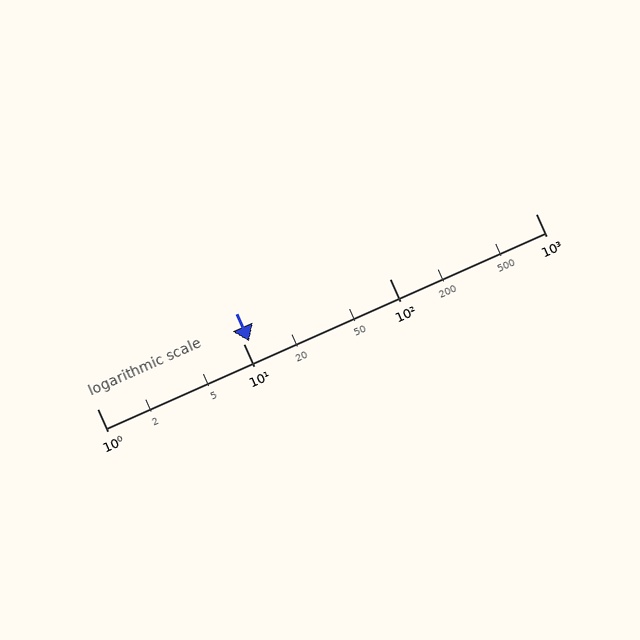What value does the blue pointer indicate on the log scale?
The pointer indicates approximately 11.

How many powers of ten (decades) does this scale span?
The scale spans 3 decades, from 1 to 1000.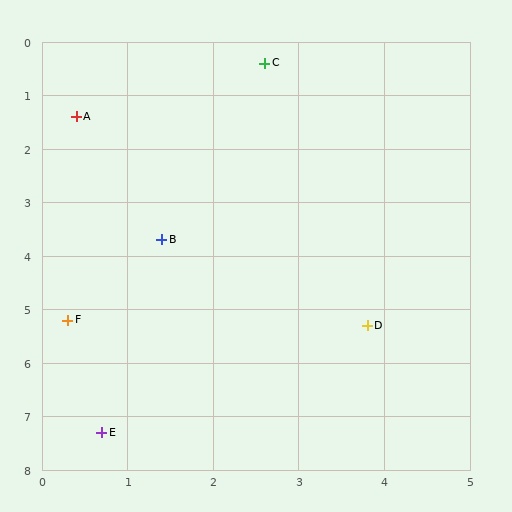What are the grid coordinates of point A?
Point A is at approximately (0.4, 1.4).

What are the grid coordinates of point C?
Point C is at approximately (2.6, 0.4).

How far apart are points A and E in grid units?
Points A and E are about 5.9 grid units apart.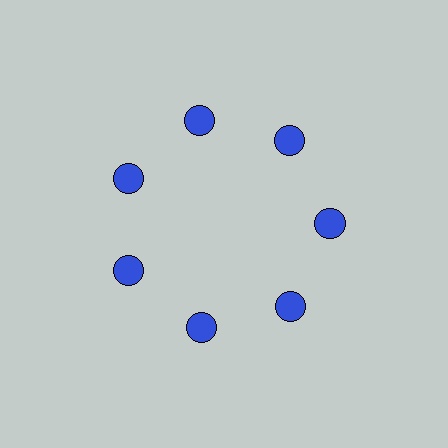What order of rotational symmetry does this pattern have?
This pattern has 7-fold rotational symmetry.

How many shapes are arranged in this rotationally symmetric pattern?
There are 7 shapes, arranged in 7 groups of 1.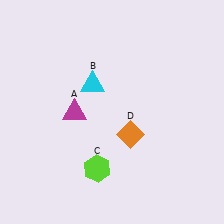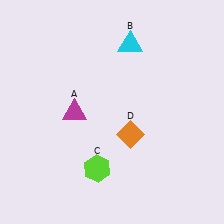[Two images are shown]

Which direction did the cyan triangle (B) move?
The cyan triangle (B) moved up.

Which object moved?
The cyan triangle (B) moved up.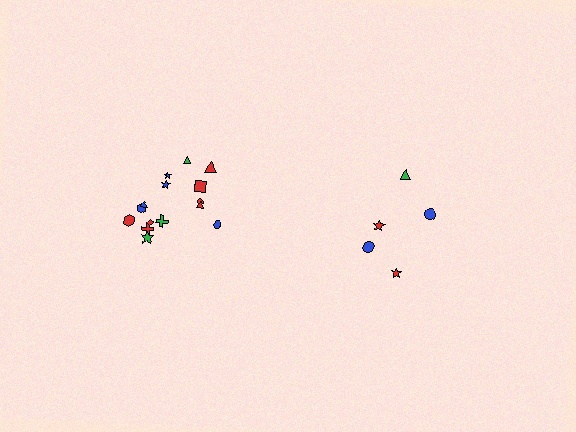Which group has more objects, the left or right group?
The left group.